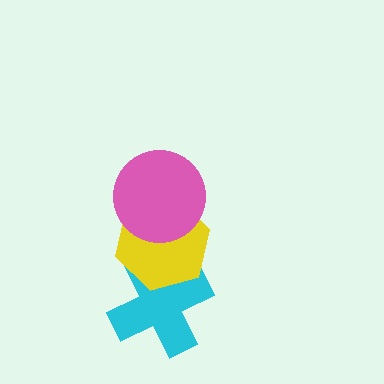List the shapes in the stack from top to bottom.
From top to bottom: the pink circle, the yellow hexagon, the cyan cross.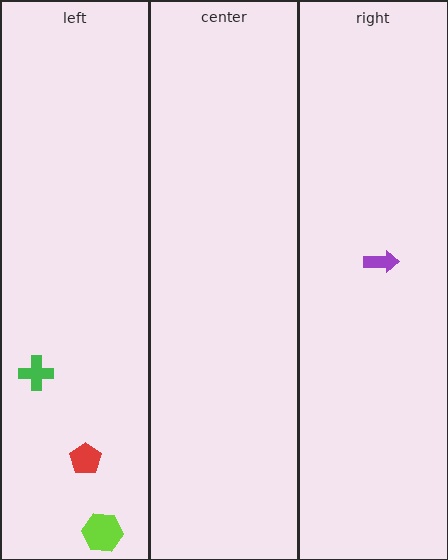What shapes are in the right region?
The purple arrow.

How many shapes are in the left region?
3.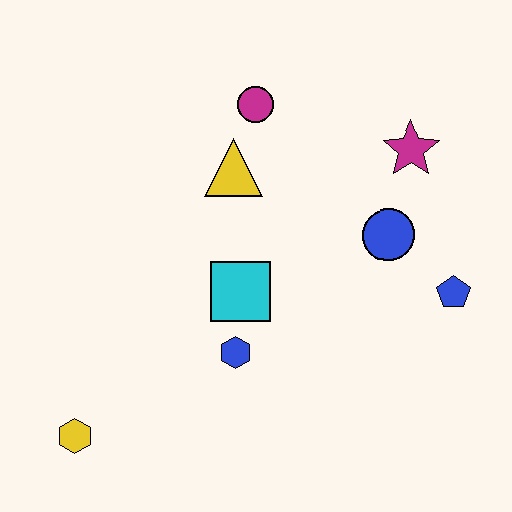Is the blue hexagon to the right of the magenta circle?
No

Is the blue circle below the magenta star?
Yes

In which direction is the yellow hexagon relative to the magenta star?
The yellow hexagon is to the left of the magenta star.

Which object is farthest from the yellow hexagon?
The magenta star is farthest from the yellow hexagon.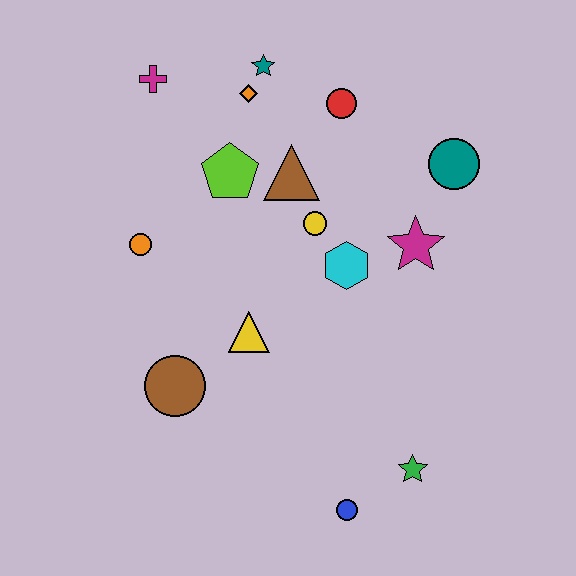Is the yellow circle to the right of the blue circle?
No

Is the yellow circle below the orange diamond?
Yes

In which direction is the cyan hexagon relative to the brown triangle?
The cyan hexagon is below the brown triangle.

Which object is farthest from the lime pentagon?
The blue circle is farthest from the lime pentagon.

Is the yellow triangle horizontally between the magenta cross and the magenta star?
Yes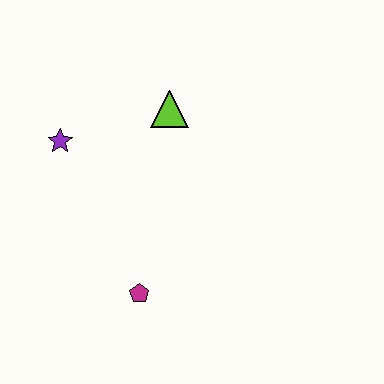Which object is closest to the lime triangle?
The purple star is closest to the lime triangle.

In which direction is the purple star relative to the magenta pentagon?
The purple star is above the magenta pentagon.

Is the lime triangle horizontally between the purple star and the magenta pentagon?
No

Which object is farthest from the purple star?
The magenta pentagon is farthest from the purple star.